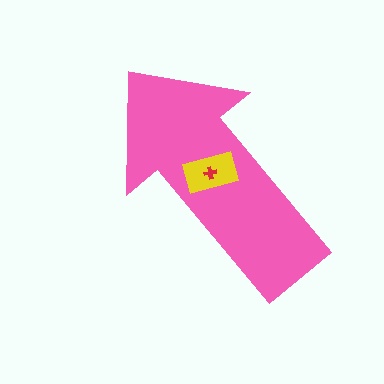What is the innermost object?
The red cross.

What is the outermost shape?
The pink arrow.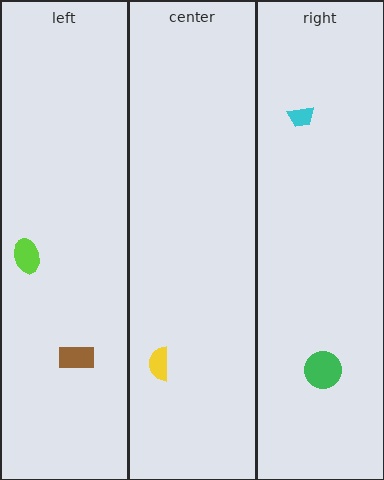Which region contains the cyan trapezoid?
The right region.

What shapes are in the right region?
The green circle, the cyan trapezoid.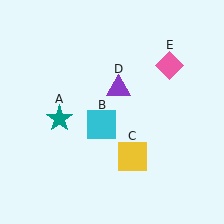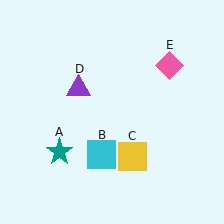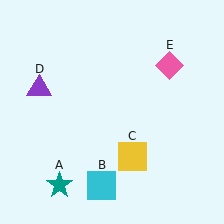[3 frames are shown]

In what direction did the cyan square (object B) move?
The cyan square (object B) moved down.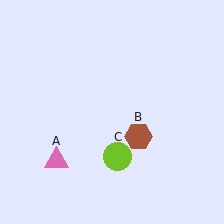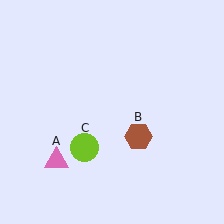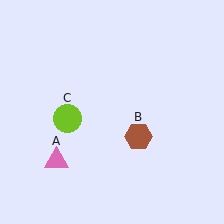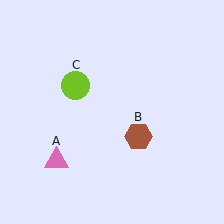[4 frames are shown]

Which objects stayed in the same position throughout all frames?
Pink triangle (object A) and brown hexagon (object B) remained stationary.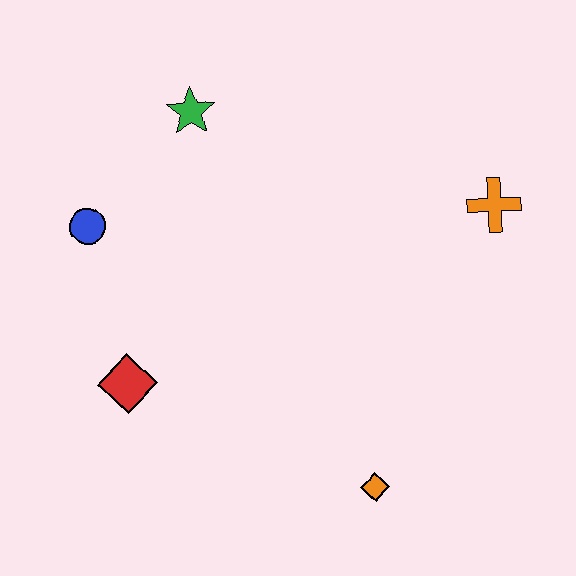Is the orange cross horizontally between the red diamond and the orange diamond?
No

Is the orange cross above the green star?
No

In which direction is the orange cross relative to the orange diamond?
The orange cross is above the orange diamond.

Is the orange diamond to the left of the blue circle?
No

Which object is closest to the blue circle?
The green star is closest to the blue circle.